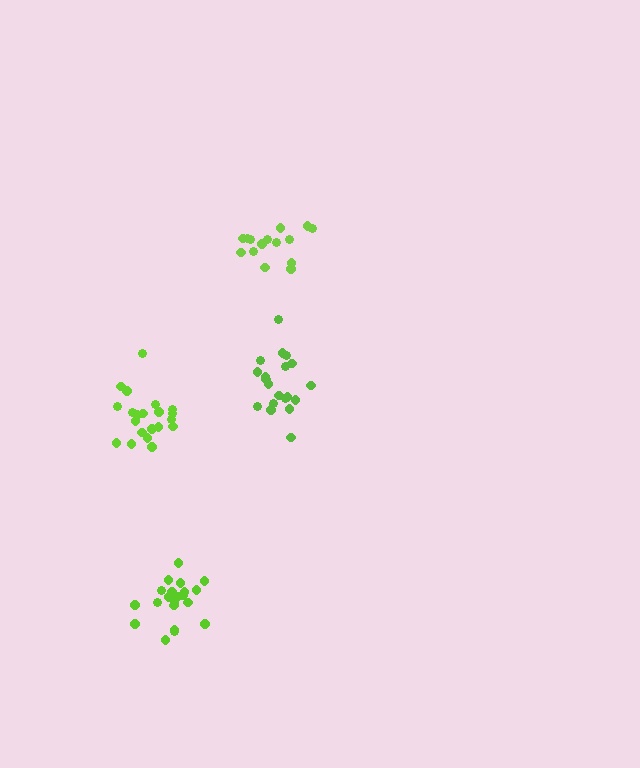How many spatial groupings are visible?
There are 4 spatial groupings.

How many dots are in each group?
Group 1: 21 dots, Group 2: 15 dots, Group 3: 20 dots, Group 4: 21 dots (77 total).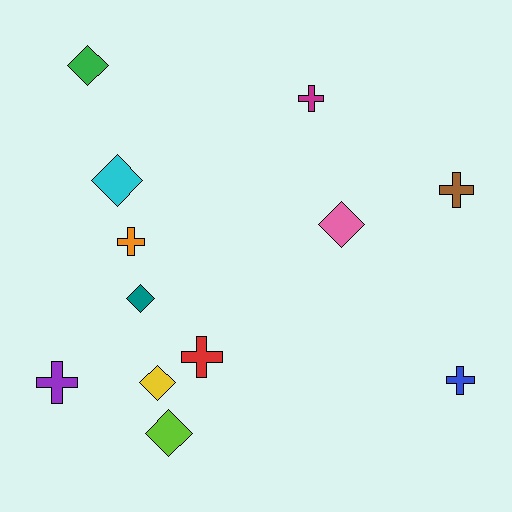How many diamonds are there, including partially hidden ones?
There are 6 diamonds.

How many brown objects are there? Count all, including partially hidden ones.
There is 1 brown object.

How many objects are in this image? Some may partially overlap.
There are 12 objects.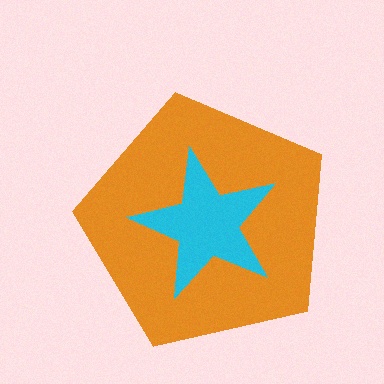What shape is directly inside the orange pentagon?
The cyan star.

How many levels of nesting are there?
2.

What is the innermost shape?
The cyan star.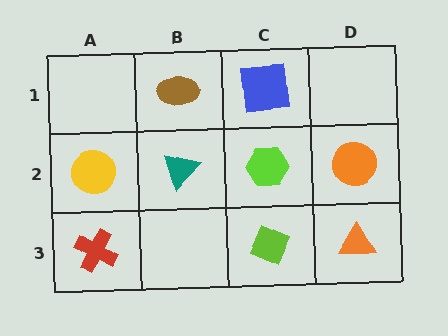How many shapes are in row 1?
2 shapes.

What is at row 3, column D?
An orange triangle.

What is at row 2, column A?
A yellow circle.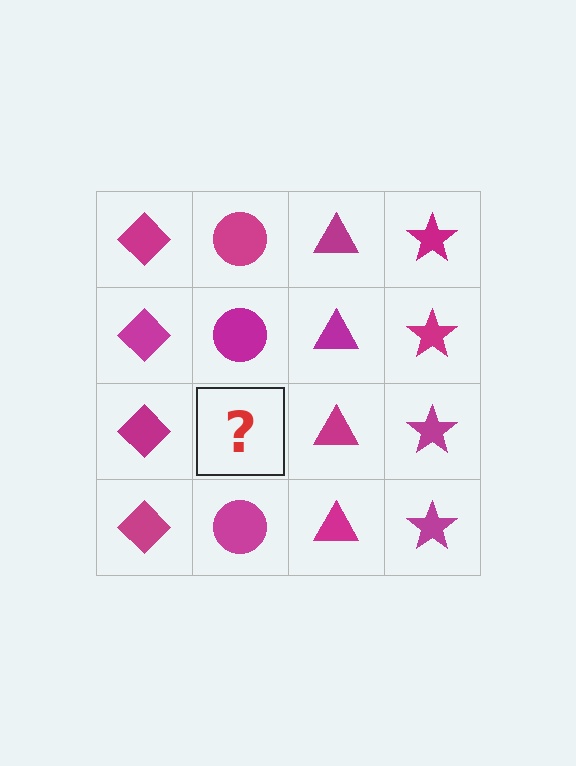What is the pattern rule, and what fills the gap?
The rule is that each column has a consistent shape. The gap should be filled with a magenta circle.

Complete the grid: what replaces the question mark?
The question mark should be replaced with a magenta circle.